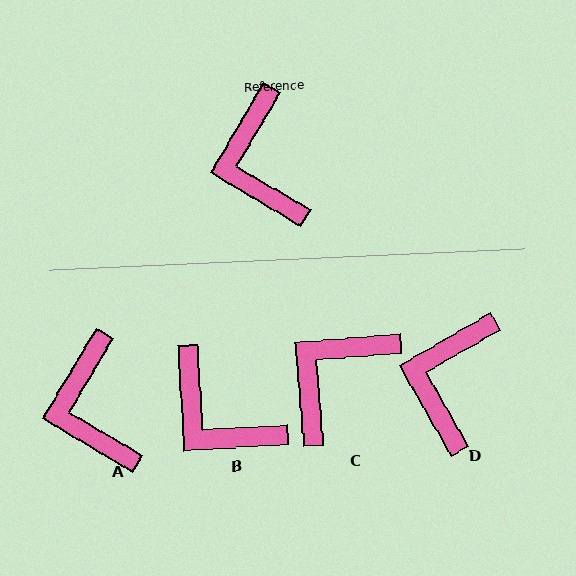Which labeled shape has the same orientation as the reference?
A.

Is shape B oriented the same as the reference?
No, it is off by about 34 degrees.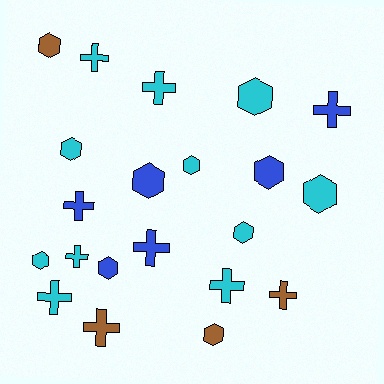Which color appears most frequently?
Cyan, with 11 objects.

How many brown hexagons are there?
There are 2 brown hexagons.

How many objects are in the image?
There are 21 objects.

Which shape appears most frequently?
Hexagon, with 11 objects.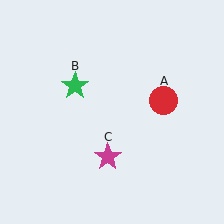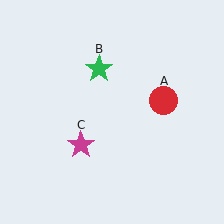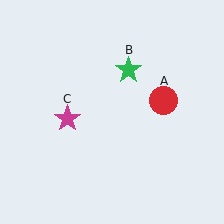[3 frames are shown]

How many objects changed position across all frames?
2 objects changed position: green star (object B), magenta star (object C).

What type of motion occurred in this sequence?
The green star (object B), magenta star (object C) rotated clockwise around the center of the scene.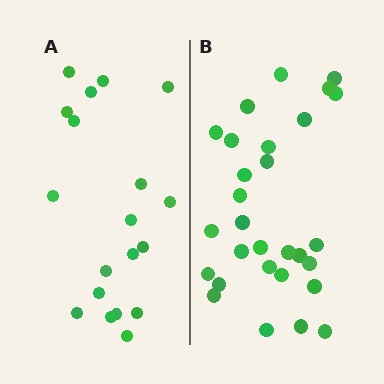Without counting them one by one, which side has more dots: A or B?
Region B (the right region) has more dots.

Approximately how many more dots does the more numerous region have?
Region B has roughly 10 or so more dots than region A.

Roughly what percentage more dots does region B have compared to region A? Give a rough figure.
About 55% more.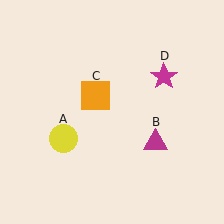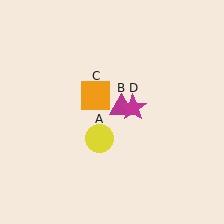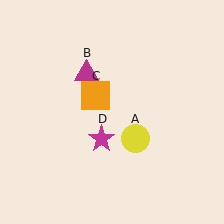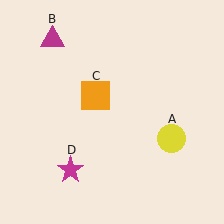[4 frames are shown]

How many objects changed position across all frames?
3 objects changed position: yellow circle (object A), magenta triangle (object B), magenta star (object D).